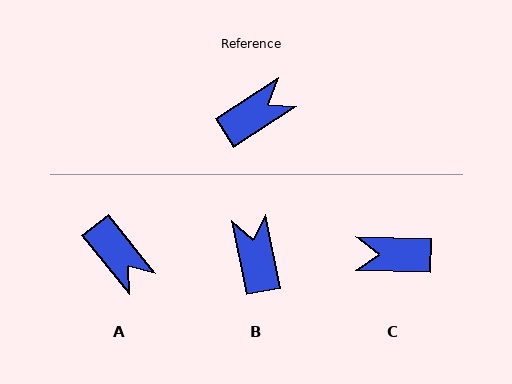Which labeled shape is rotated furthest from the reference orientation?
C, about 146 degrees away.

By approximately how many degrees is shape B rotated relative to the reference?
Approximately 68 degrees counter-clockwise.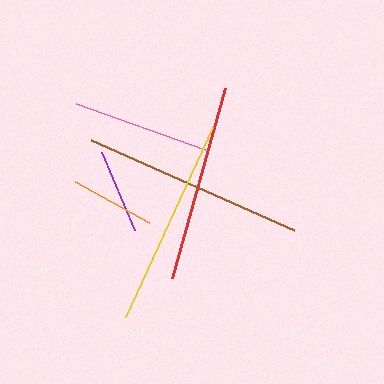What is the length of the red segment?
The red segment is approximately 198 pixels long.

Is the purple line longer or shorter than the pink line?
The pink line is longer than the purple line.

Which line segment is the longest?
The brown line is the longest at approximately 222 pixels.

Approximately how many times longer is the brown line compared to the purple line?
The brown line is approximately 2.6 times the length of the purple line.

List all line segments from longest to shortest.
From longest to shortest: brown, yellow, red, pink, purple, orange.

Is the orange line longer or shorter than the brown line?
The brown line is longer than the orange line.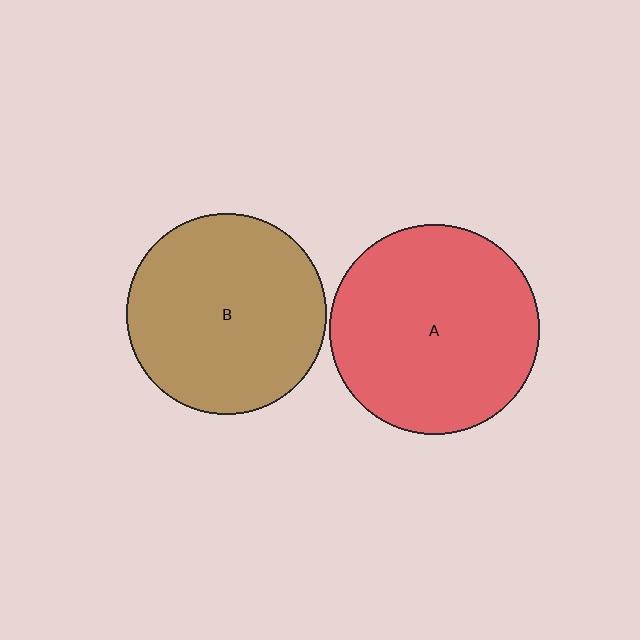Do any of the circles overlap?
No, none of the circles overlap.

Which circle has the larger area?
Circle A (red).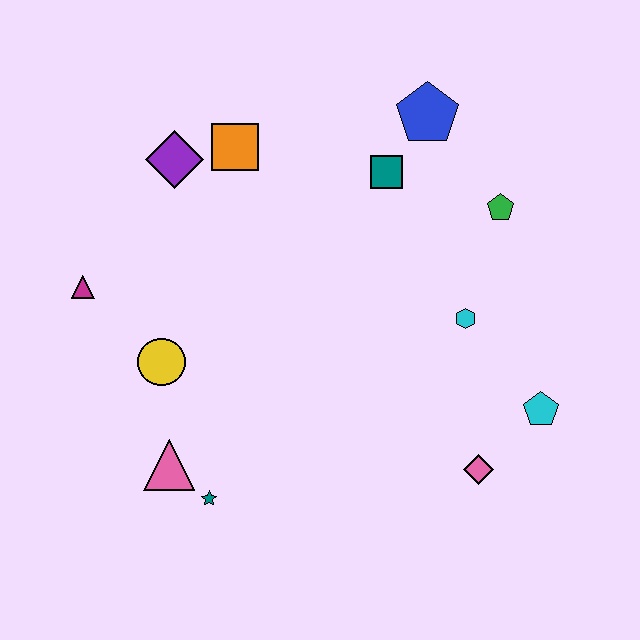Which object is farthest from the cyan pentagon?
The magenta triangle is farthest from the cyan pentagon.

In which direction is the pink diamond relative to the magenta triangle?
The pink diamond is to the right of the magenta triangle.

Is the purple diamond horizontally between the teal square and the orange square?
No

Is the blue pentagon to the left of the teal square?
No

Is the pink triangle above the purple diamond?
No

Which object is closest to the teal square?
The blue pentagon is closest to the teal square.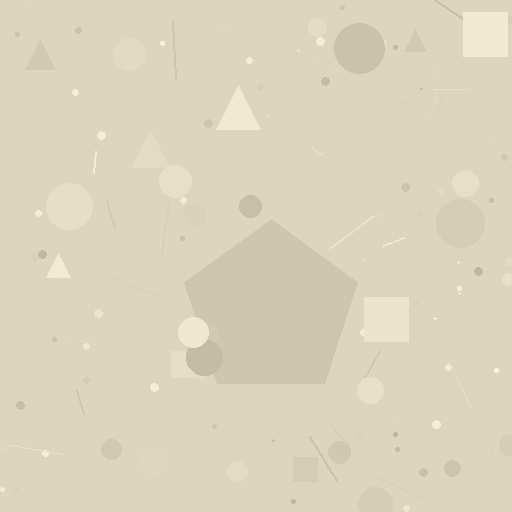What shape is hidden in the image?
A pentagon is hidden in the image.